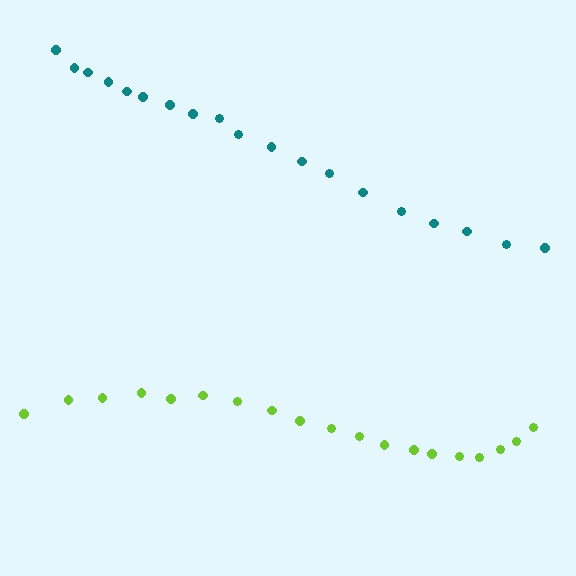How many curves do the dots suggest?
There are 2 distinct paths.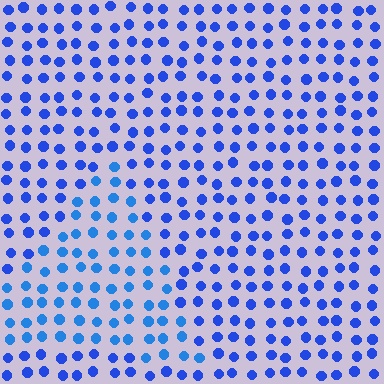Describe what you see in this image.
The image is filled with small blue elements in a uniform arrangement. A triangle-shaped region is visible where the elements are tinted to a slightly different hue, forming a subtle color boundary.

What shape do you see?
I see a triangle.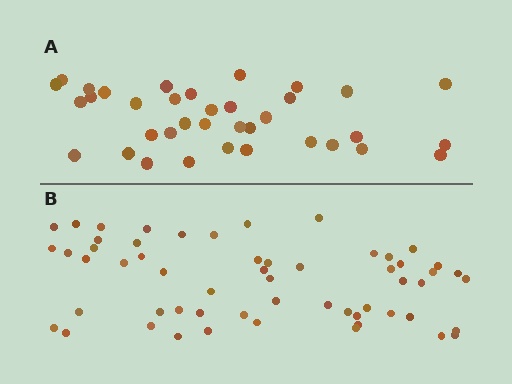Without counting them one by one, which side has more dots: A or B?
Region B (the bottom region) has more dots.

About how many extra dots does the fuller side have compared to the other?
Region B has approximately 20 more dots than region A.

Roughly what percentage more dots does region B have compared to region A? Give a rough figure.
About 60% more.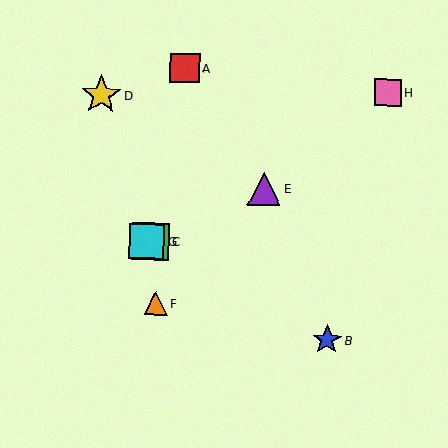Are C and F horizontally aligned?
No, C is at y≈241 and F is at y≈303.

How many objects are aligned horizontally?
2 objects (C, G) are aligned horizontally.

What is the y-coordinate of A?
Object A is at y≈68.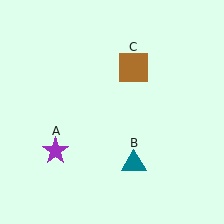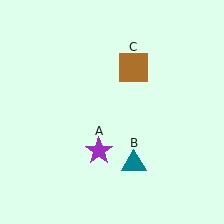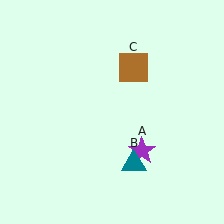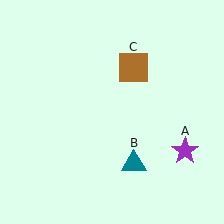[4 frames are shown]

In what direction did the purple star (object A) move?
The purple star (object A) moved right.